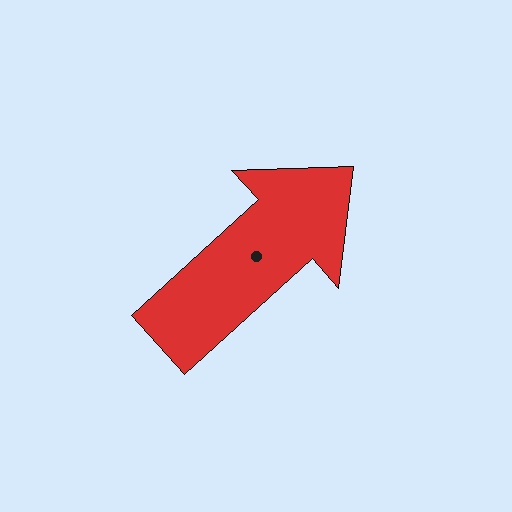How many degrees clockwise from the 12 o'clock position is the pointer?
Approximately 48 degrees.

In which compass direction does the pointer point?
Northeast.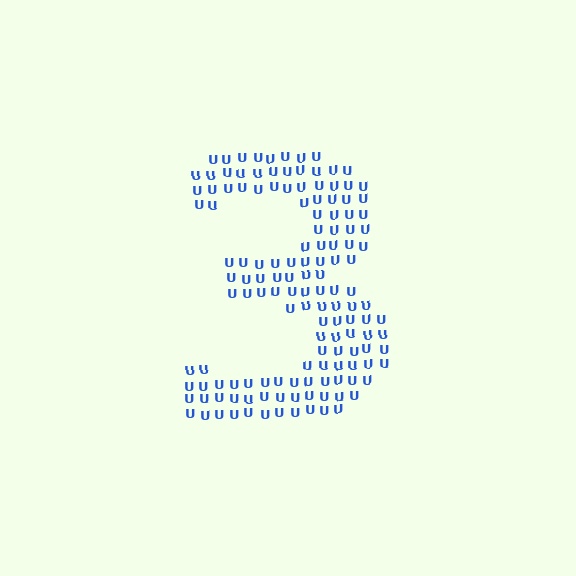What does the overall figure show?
The overall figure shows the digit 3.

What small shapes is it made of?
It is made of small letter U's.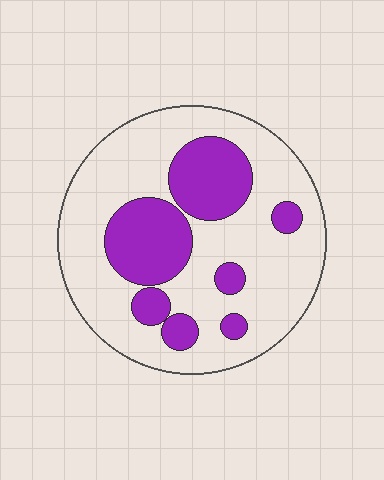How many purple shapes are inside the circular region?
7.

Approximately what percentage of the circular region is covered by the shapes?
Approximately 30%.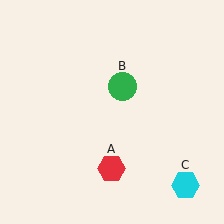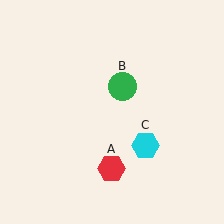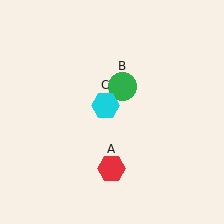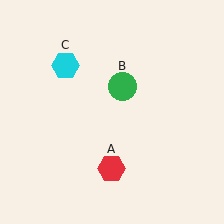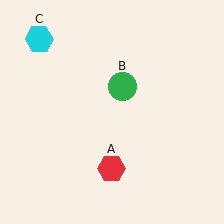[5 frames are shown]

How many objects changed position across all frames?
1 object changed position: cyan hexagon (object C).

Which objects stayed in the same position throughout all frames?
Red hexagon (object A) and green circle (object B) remained stationary.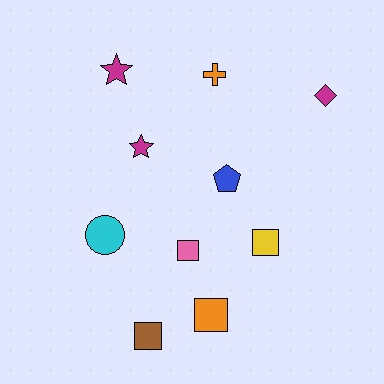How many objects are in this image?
There are 10 objects.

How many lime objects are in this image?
There are no lime objects.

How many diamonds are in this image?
There is 1 diamond.